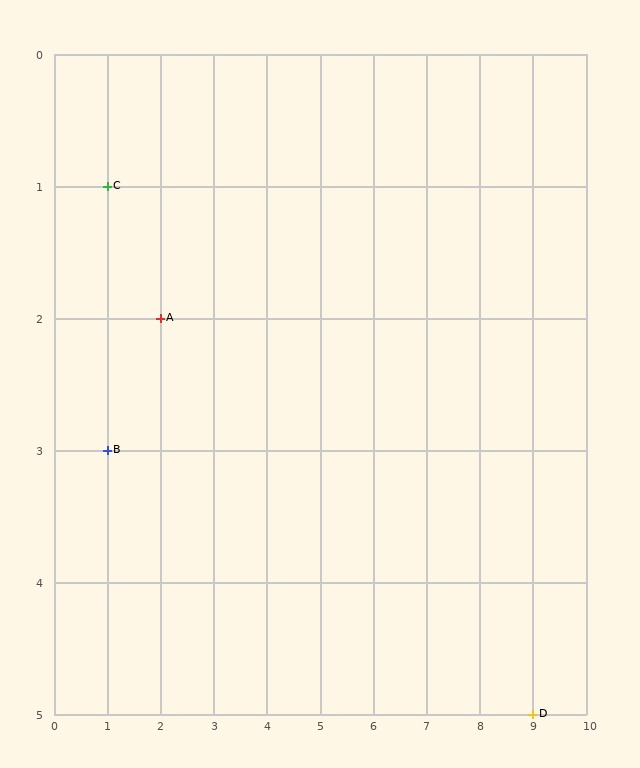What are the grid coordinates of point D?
Point D is at grid coordinates (9, 5).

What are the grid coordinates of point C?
Point C is at grid coordinates (1, 1).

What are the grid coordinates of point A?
Point A is at grid coordinates (2, 2).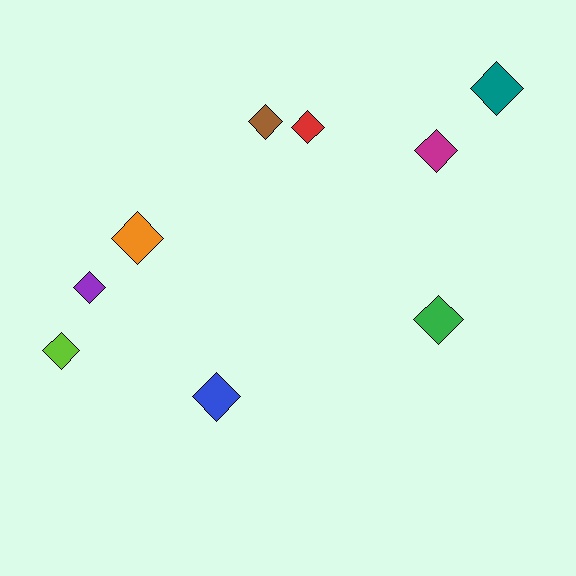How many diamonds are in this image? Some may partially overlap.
There are 9 diamonds.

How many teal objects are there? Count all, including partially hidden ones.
There is 1 teal object.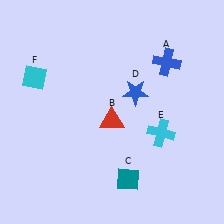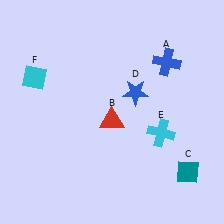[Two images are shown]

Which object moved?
The teal diamond (C) moved right.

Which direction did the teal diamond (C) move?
The teal diamond (C) moved right.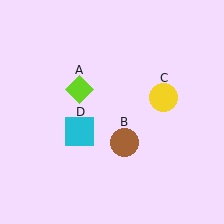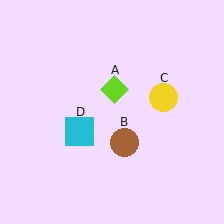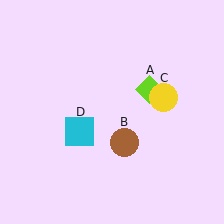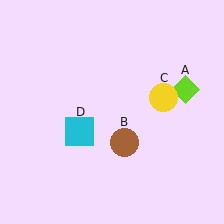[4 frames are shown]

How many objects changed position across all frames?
1 object changed position: lime diamond (object A).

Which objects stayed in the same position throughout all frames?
Brown circle (object B) and yellow circle (object C) and cyan square (object D) remained stationary.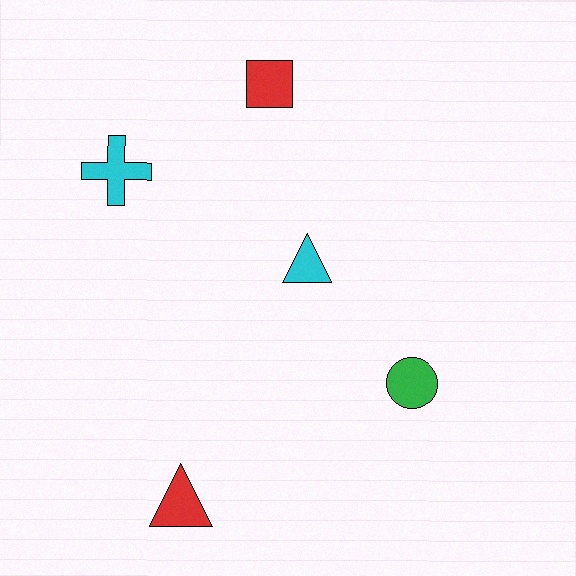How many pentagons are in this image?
There are no pentagons.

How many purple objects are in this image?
There are no purple objects.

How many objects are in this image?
There are 5 objects.